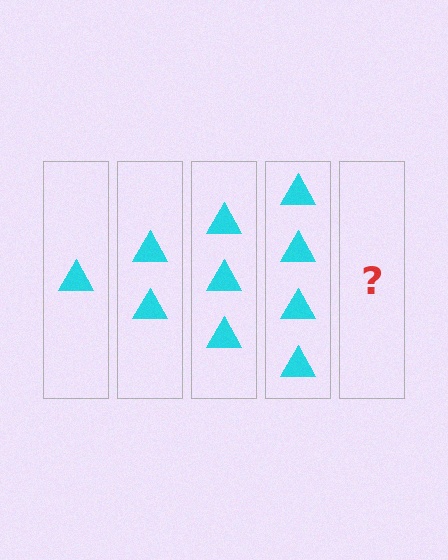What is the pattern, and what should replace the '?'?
The pattern is that each step adds one more triangle. The '?' should be 5 triangles.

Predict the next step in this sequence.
The next step is 5 triangles.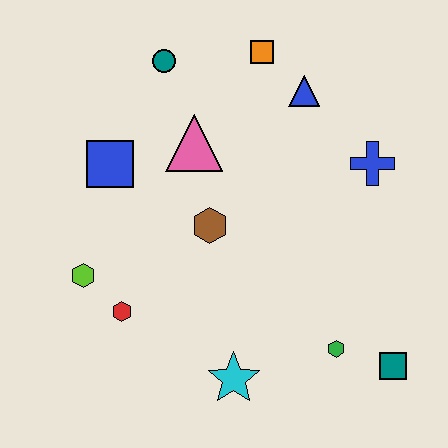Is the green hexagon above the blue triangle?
No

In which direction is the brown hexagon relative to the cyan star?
The brown hexagon is above the cyan star.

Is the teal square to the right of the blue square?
Yes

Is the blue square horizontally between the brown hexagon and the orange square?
No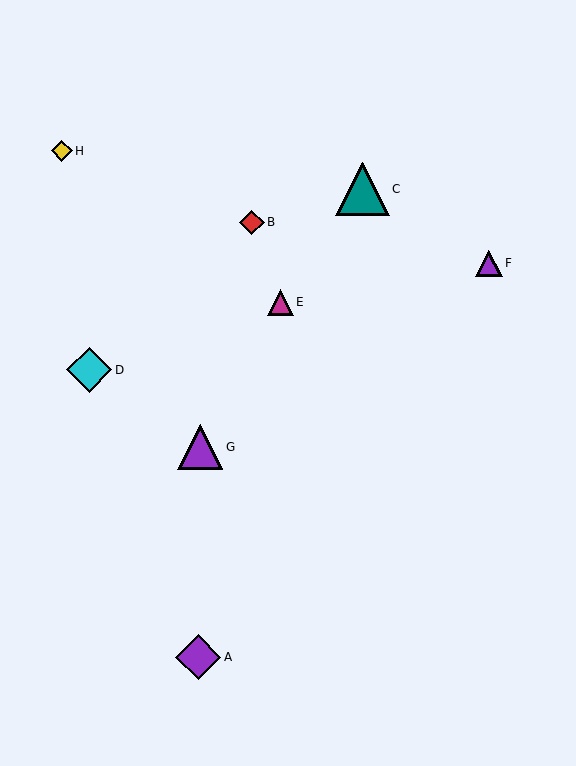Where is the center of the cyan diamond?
The center of the cyan diamond is at (89, 370).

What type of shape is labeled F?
Shape F is a purple triangle.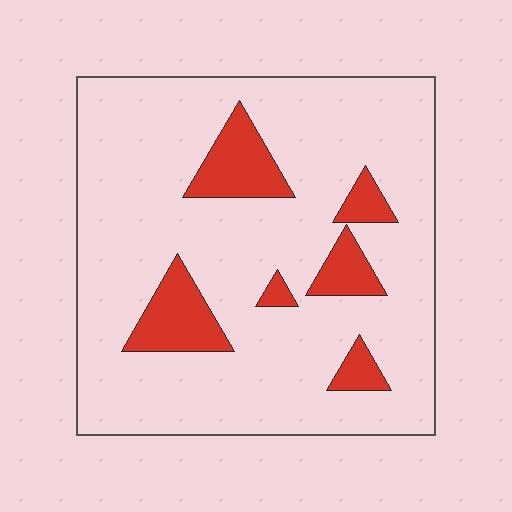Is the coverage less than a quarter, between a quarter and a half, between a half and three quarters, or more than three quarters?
Less than a quarter.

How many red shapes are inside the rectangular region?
6.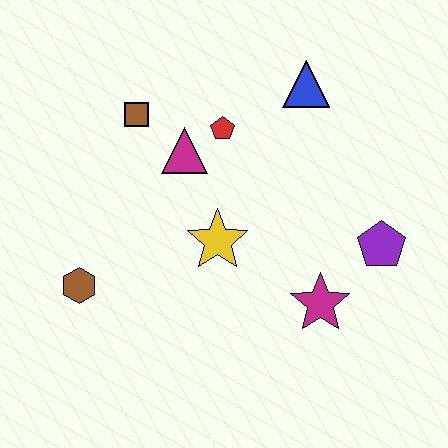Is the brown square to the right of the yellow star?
No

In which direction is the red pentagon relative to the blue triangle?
The red pentagon is to the left of the blue triangle.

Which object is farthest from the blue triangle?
The brown hexagon is farthest from the blue triangle.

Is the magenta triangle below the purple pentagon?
No